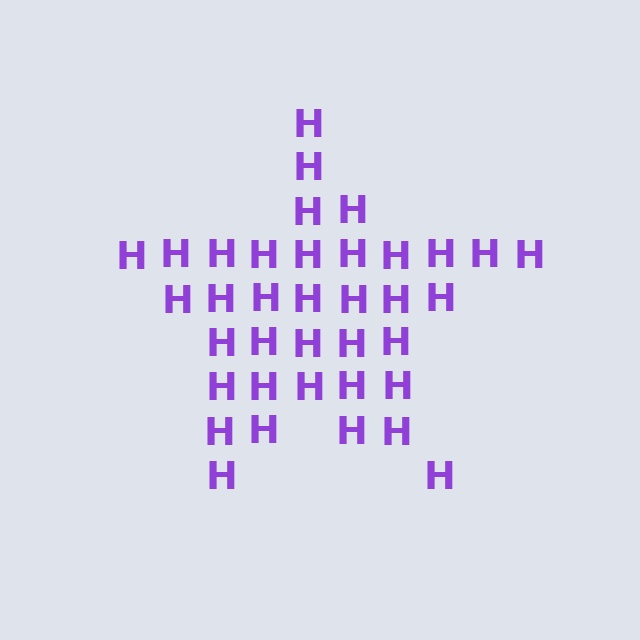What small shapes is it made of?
It is made of small letter H's.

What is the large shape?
The large shape is a star.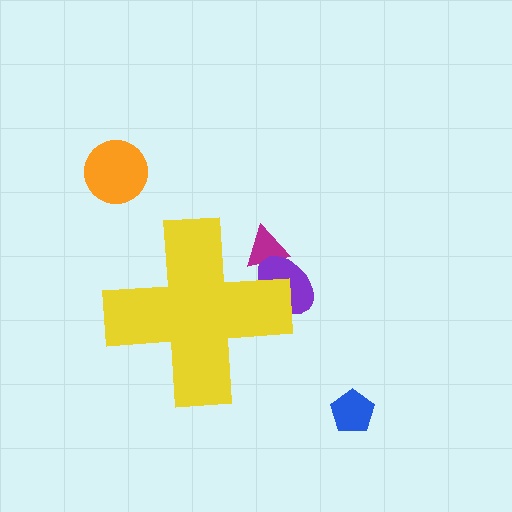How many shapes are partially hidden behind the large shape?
2 shapes are partially hidden.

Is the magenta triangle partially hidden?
Yes, the magenta triangle is partially hidden behind the yellow cross.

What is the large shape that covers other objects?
A yellow cross.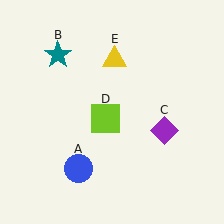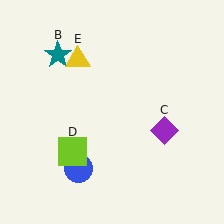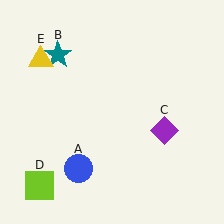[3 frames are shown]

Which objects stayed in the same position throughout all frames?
Blue circle (object A) and teal star (object B) and purple diamond (object C) remained stationary.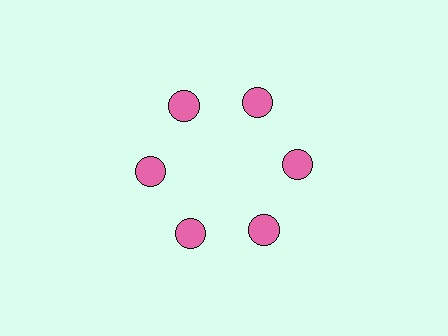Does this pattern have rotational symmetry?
Yes, this pattern has 6-fold rotational symmetry. It looks the same after rotating 60 degrees around the center.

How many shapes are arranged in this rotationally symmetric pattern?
There are 6 shapes, arranged in 6 groups of 1.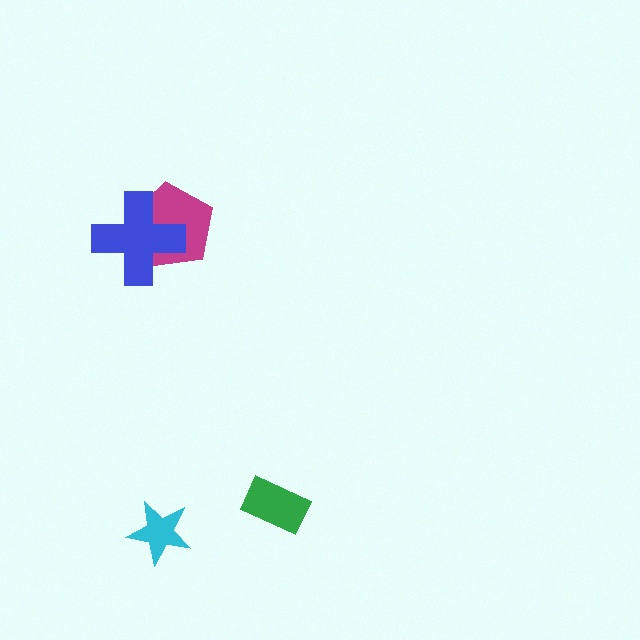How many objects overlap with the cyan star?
0 objects overlap with the cyan star.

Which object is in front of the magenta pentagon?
The blue cross is in front of the magenta pentagon.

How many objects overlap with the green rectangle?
0 objects overlap with the green rectangle.